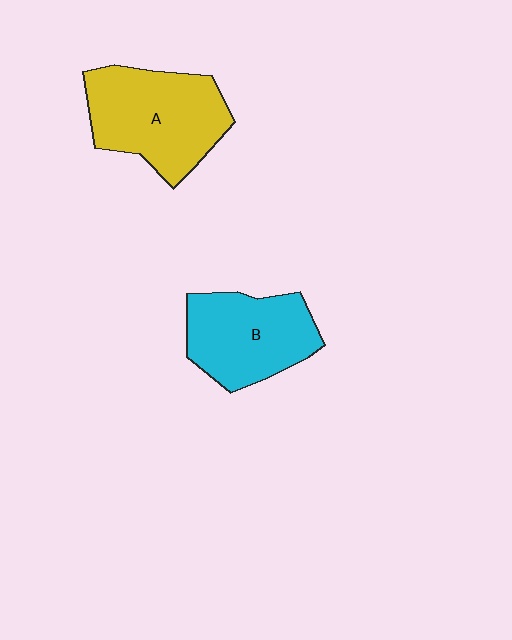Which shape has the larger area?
Shape A (yellow).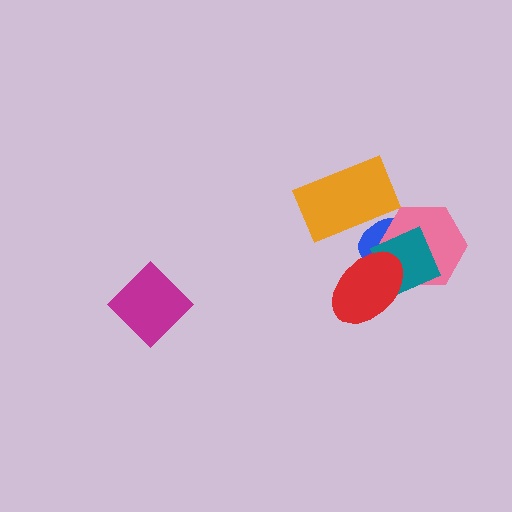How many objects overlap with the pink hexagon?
3 objects overlap with the pink hexagon.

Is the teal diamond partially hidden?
Yes, it is partially covered by another shape.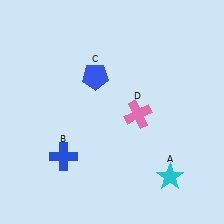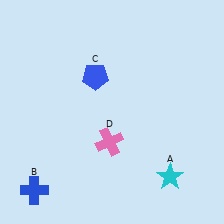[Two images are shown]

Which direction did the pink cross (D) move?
The pink cross (D) moved left.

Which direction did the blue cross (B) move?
The blue cross (B) moved down.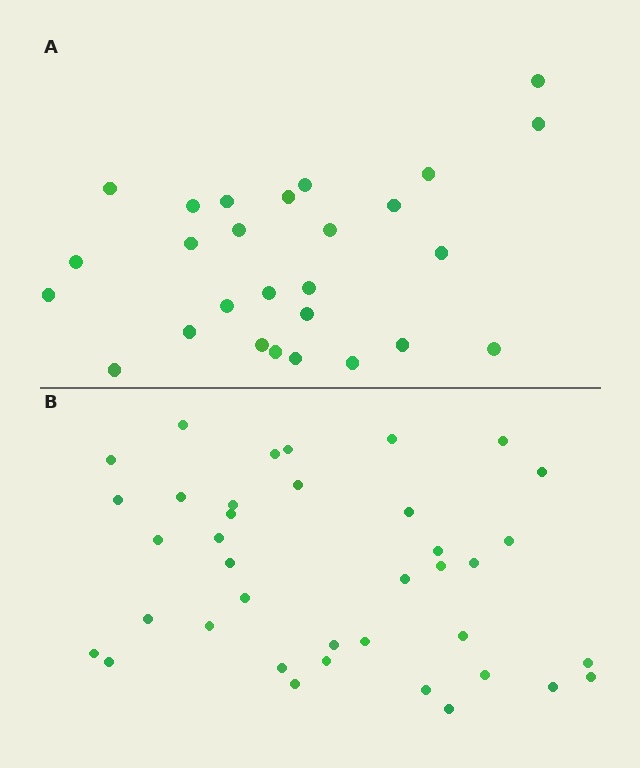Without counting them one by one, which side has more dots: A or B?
Region B (the bottom region) has more dots.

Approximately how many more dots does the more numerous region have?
Region B has roughly 12 or so more dots than region A.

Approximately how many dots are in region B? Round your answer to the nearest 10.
About 40 dots. (The exact count is 38, which rounds to 40.)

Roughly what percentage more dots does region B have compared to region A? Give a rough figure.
About 40% more.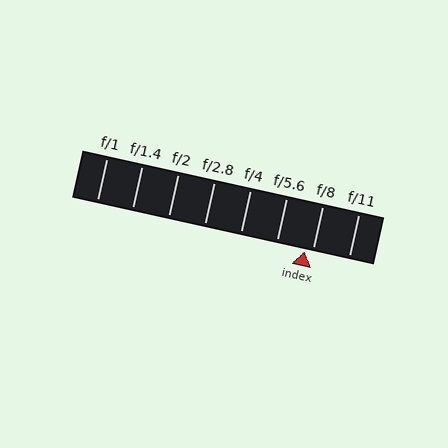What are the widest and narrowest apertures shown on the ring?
The widest aperture shown is f/1 and the narrowest is f/11.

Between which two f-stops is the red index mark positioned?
The index mark is between f/5.6 and f/8.